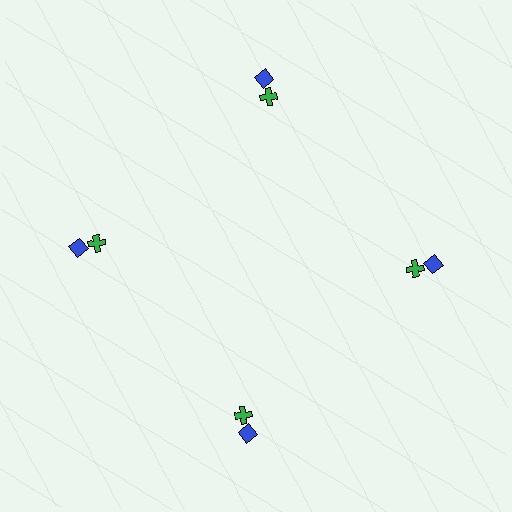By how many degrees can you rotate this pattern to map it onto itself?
The pattern maps onto itself every 90 degrees of rotation.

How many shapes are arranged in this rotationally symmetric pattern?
There are 8 shapes, arranged in 4 groups of 2.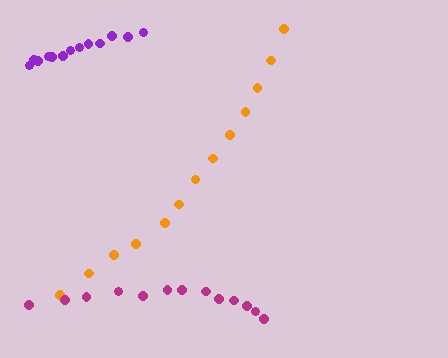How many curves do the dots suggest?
There are 3 distinct paths.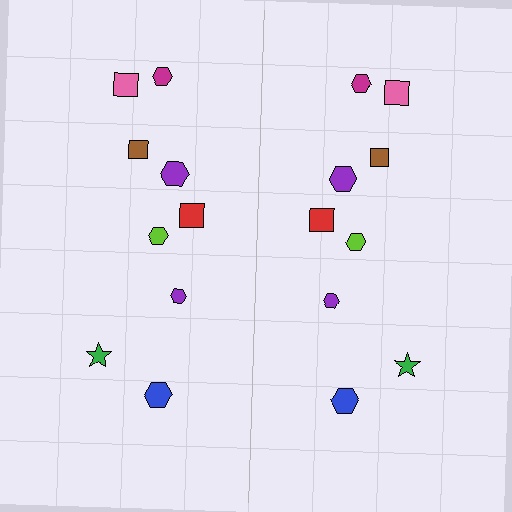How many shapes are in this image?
There are 18 shapes in this image.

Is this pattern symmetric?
Yes, this pattern has bilateral (reflection) symmetry.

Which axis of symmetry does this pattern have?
The pattern has a vertical axis of symmetry running through the center of the image.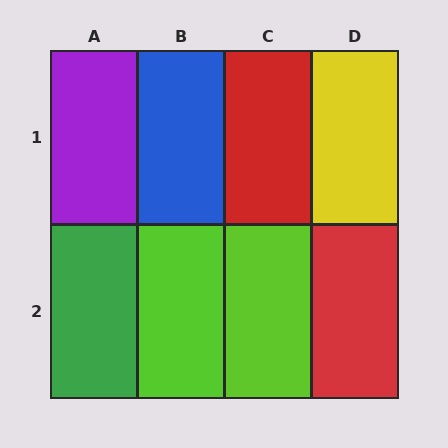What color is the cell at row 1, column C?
Red.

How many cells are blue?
1 cell is blue.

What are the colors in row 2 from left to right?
Green, lime, lime, red.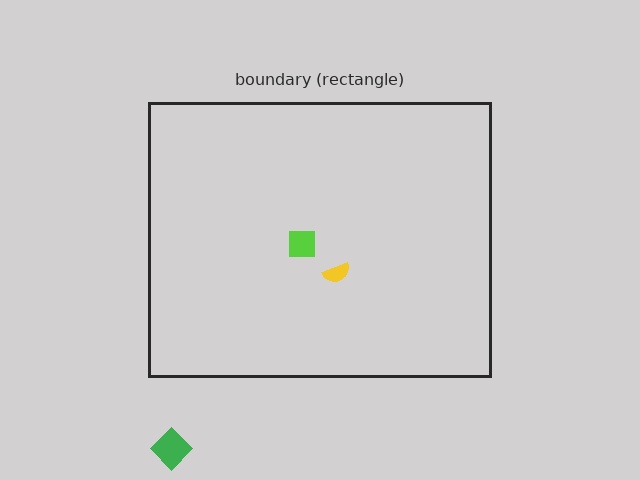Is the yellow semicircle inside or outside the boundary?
Inside.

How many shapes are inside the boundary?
2 inside, 1 outside.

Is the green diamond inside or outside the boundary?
Outside.